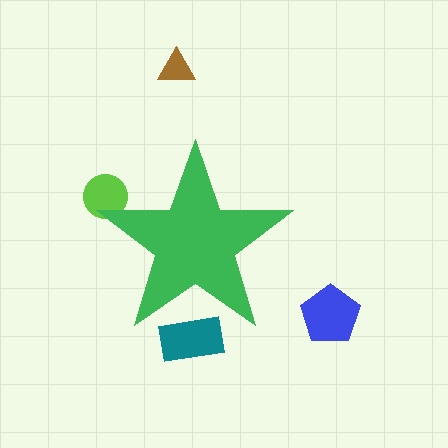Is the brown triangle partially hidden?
No, the brown triangle is fully visible.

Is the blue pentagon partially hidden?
No, the blue pentagon is fully visible.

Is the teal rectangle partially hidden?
Yes, the teal rectangle is partially hidden behind the green star.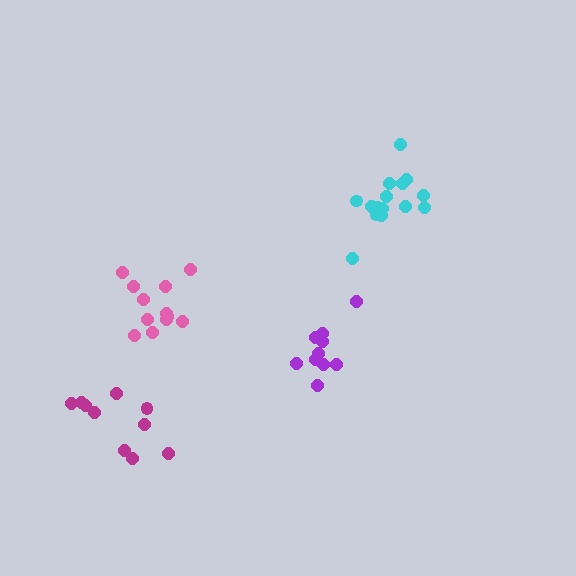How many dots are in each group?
Group 1: 15 dots, Group 2: 10 dots, Group 3: 12 dots, Group 4: 10 dots (47 total).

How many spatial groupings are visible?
There are 4 spatial groupings.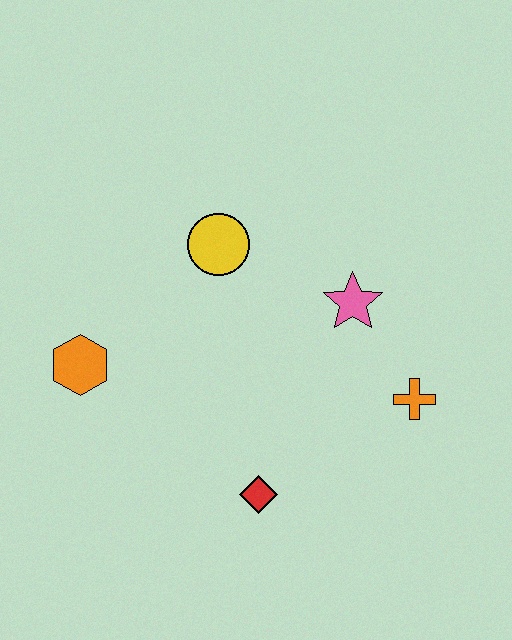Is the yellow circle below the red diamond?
No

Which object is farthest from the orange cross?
The orange hexagon is farthest from the orange cross.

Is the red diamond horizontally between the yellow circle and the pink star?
Yes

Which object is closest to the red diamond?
The orange cross is closest to the red diamond.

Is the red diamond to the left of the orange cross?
Yes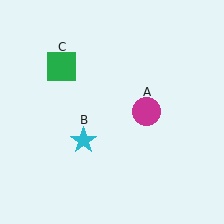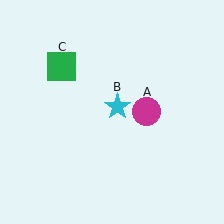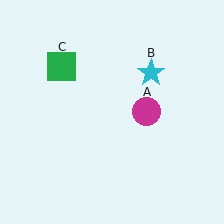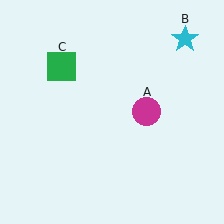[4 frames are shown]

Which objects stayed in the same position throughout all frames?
Magenta circle (object A) and green square (object C) remained stationary.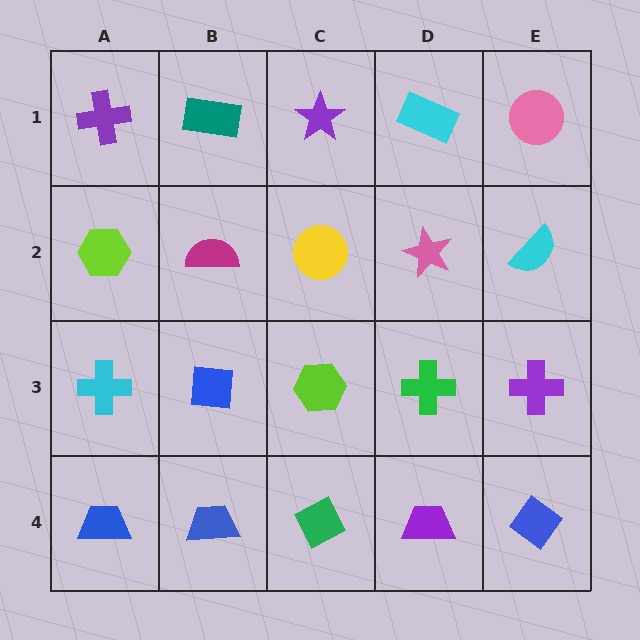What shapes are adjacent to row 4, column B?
A blue square (row 3, column B), a blue trapezoid (row 4, column A), a green diamond (row 4, column C).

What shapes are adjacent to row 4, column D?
A green cross (row 3, column D), a green diamond (row 4, column C), a blue diamond (row 4, column E).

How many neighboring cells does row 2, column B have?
4.